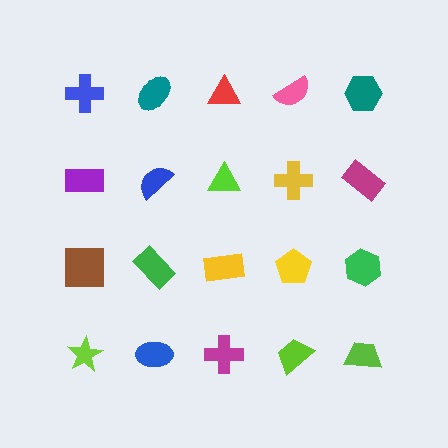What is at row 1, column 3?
A red triangle.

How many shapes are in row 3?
5 shapes.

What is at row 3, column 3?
A yellow rectangle.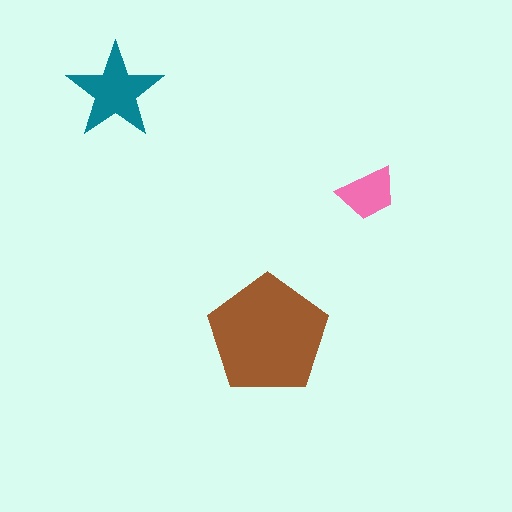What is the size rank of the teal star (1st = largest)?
2nd.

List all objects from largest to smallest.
The brown pentagon, the teal star, the pink trapezoid.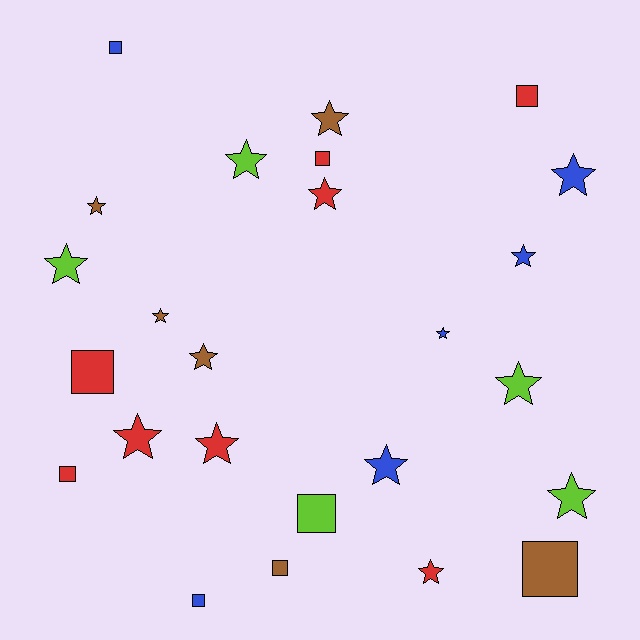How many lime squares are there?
There is 1 lime square.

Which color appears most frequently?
Red, with 8 objects.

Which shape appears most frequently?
Star, with 16 objects.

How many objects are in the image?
There are 25 objects.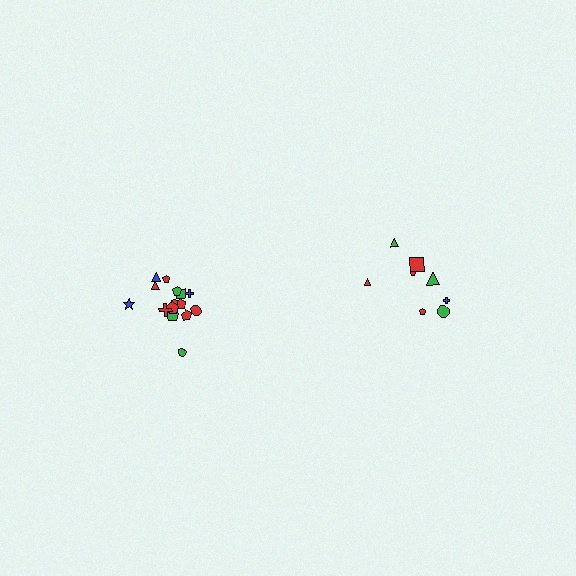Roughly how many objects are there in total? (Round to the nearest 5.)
Roughly 25 objects in total.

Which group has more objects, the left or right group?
The left group.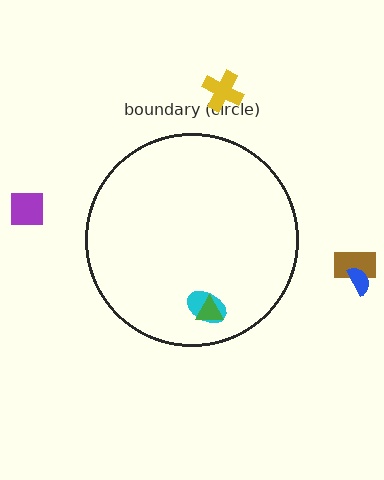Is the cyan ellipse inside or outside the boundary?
Inside.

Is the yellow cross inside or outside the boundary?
Outside.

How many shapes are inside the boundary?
2 inside, 4 outside.